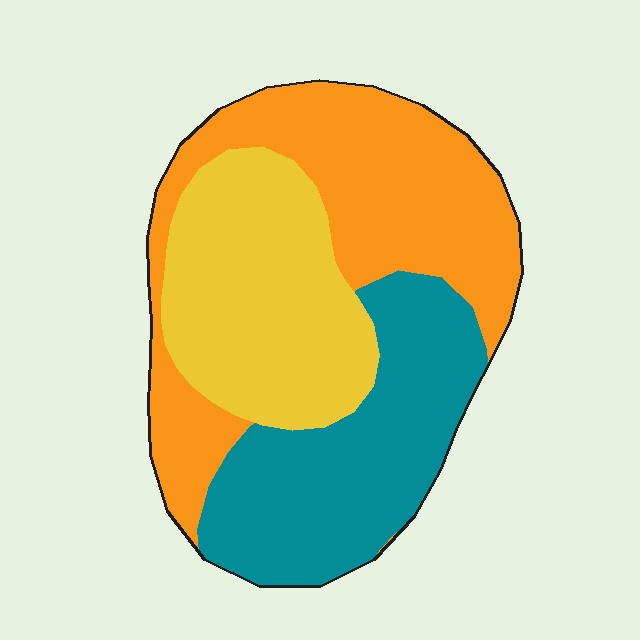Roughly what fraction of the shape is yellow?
Yellow covers about 30% of the shape.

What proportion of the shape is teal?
Teal takes up about one third (1/3) of the shape.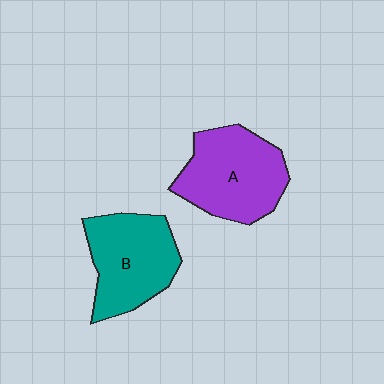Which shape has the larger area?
Shape A (purple).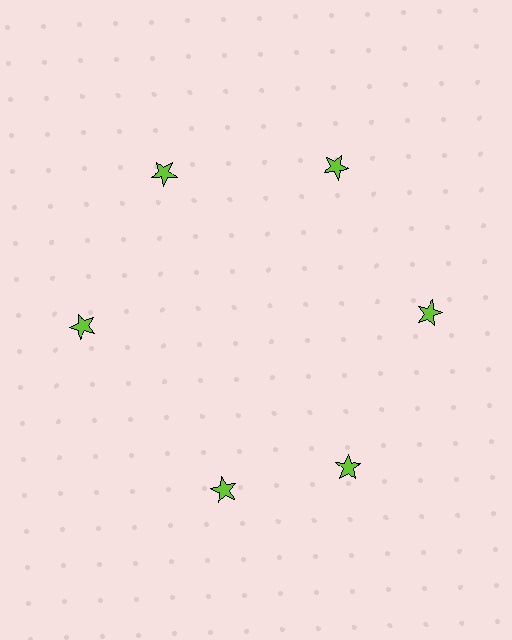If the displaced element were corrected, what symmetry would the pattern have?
It would have 6-fold rotational symmetry — the pattern would map onto itself every 60 degrees.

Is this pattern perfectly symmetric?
No. The 6 lime stars are arranged in a ring, but one element near the 7 o'clock position is rotated out of alignment along the ring, breaking the 6-fold rotational symmetry.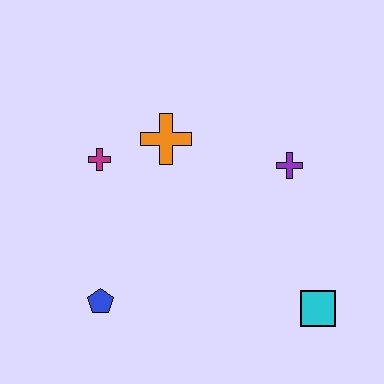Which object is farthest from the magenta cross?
The cyan square is farthest from the magenta cross.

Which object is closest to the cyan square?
The purple cross is closest to the cyan square.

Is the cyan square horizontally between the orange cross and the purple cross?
No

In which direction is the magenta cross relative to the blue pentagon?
The magenta cross is above the blue pentagon.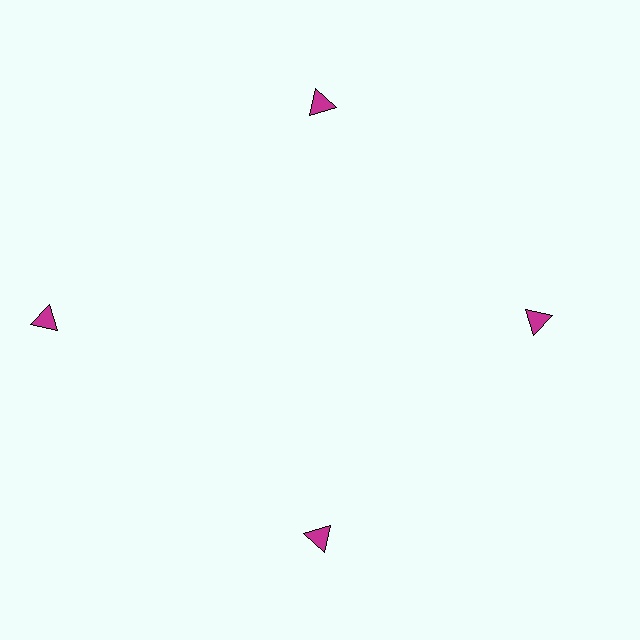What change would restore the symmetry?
The symmetry would be restored by moving it inward, back onto the ring so that all 4 triangles sit at equal angles and equal distance from the center.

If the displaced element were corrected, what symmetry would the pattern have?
It would have 4-fold rotational symmetry — the pattern would map onto itself every 90 degrees.